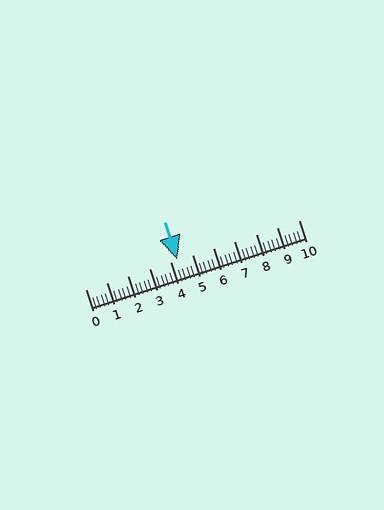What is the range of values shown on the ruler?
The ruler shows values from 0 to 10.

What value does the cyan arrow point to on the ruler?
The cyan arrow points to approximately 4.3.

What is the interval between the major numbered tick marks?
The major tick marks are spaced 1 units apart.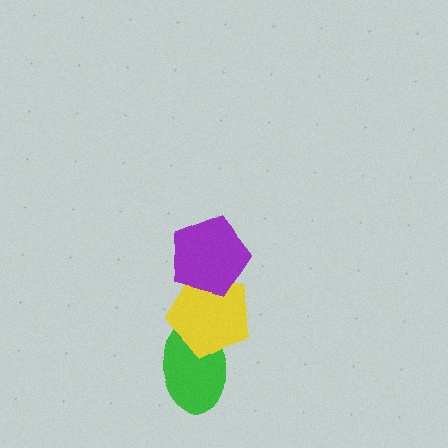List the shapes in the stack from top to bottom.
From top to bottom: the purple pentagon, the yellow pentagon, the green ellipse.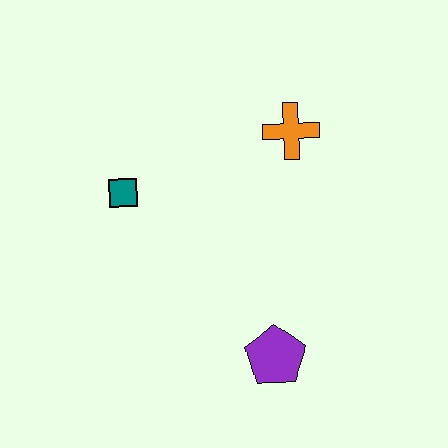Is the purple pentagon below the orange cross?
Yes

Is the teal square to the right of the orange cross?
No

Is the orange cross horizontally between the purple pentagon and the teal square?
No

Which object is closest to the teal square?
The orange cross is closest to the teal square.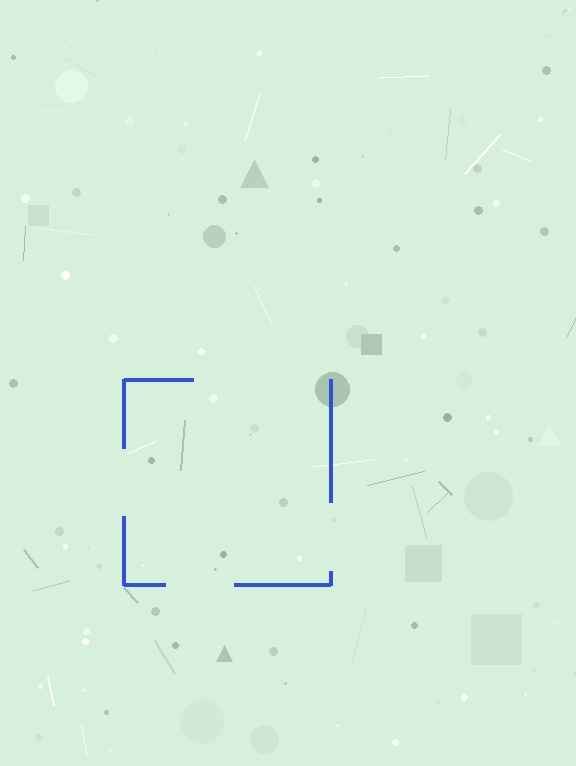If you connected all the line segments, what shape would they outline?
They would outline a square.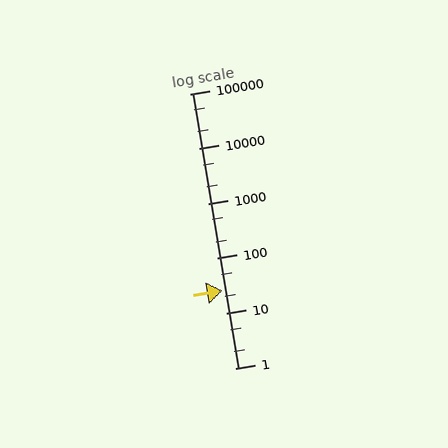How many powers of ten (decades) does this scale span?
The scale spans 5 decades, from 1 to 100000.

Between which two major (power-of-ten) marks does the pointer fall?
The pointer is between 10 and 100.